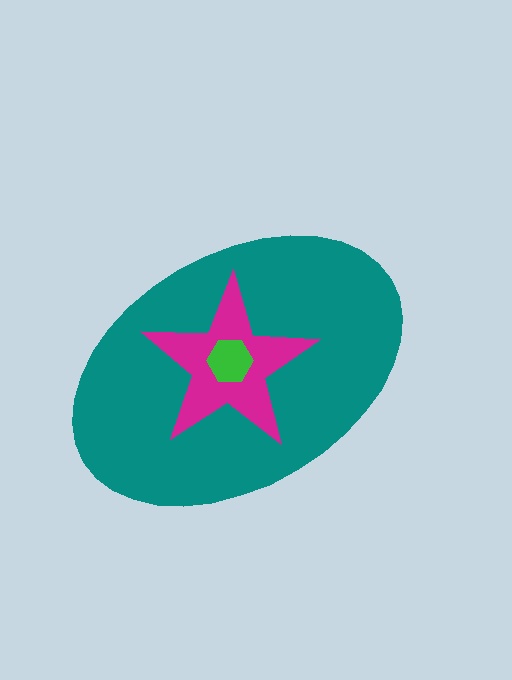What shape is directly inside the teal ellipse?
The magenta star.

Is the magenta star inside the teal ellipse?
Yes.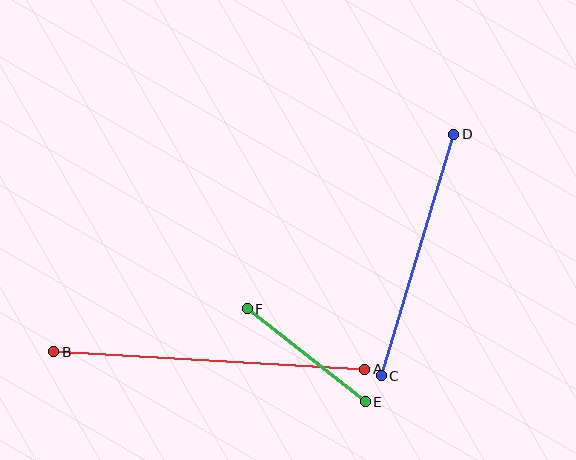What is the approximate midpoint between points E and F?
The midpoint is at approximately (306, 355) pixels.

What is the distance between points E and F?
The distance is approximately 150 pixels.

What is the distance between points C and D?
The distance is approximately 252 pixels.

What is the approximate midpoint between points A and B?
The midpoint is at approximately (209, 361) pixels.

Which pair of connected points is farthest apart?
Points A and B are farthest apart.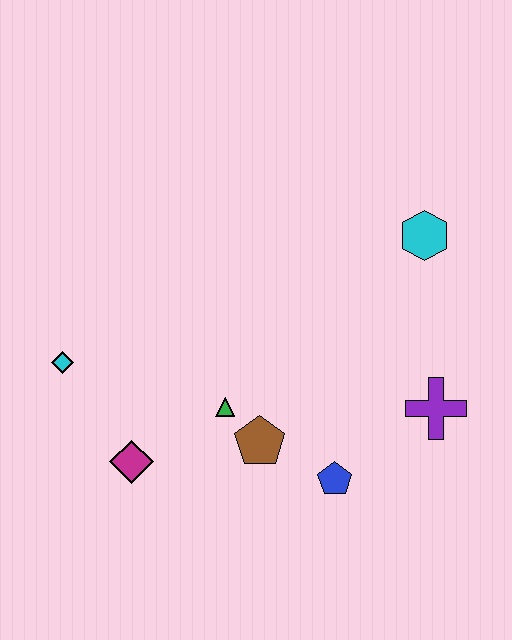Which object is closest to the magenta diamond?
The green triangle is closest to the magenta diamond.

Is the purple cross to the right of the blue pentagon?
Yes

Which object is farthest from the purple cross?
The cyan diamond is farthest from the purple cross.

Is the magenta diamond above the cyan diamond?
No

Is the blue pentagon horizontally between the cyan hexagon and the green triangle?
Yes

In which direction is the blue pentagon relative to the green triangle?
The blue pentagon is to the right of the green triangle.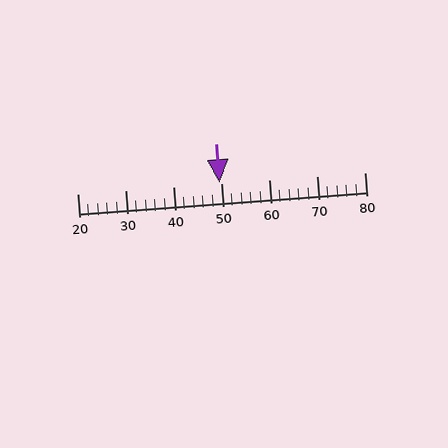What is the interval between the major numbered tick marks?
The major tick marks are spaced 10 units apart.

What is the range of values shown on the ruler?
The ruler shows values from 20 to 80.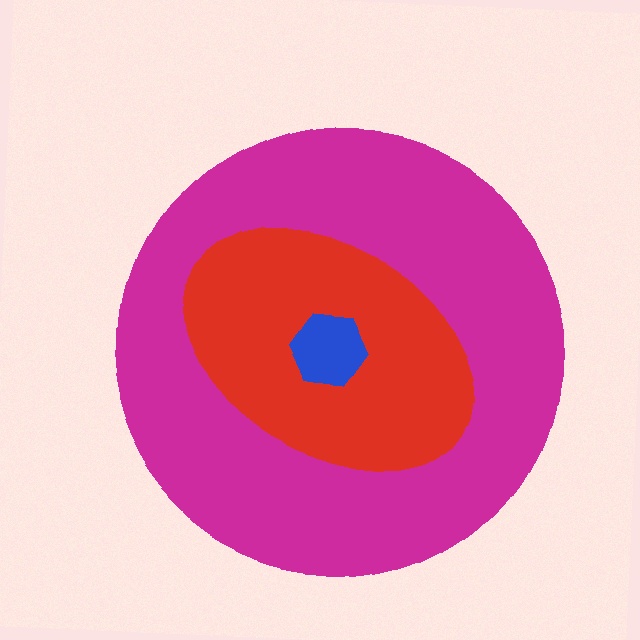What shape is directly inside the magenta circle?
The red ellipse.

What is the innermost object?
The blue hexagon.